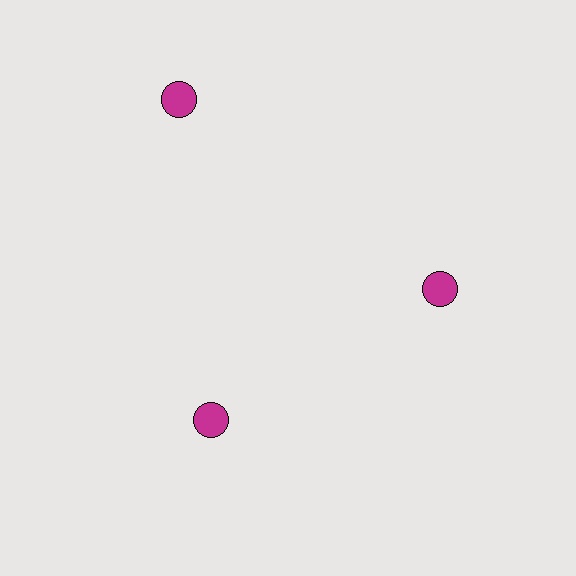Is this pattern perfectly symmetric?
No. The 3 magenta circles are arranged in a ring, but one element near the 11 o'clock position is pushed outward from the center, breaking the 3-fold rotational symmetry.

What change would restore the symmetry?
The symmetry would be restored by moving it inward, back onto the ring so that all 3 circles sit at equal angles and equal distance from the center.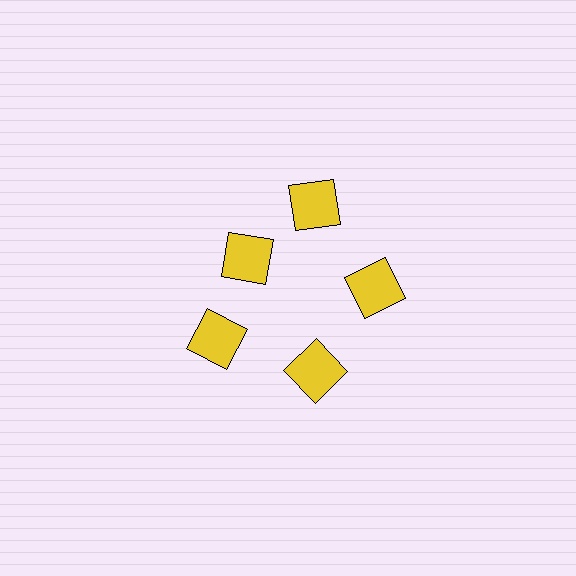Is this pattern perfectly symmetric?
No. The 5 yellow squares are arranged in a ring, but one element near the 10 o'clock position is pulled inward toward the center, breaking the 5-fold rotational symmetry.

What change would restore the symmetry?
The symmetry would be restored by moving it outward, back onto the ring so that all 5 squares sit at equal angles and equal distance from the center.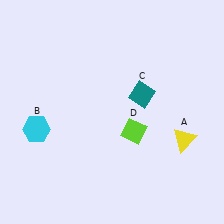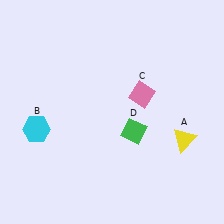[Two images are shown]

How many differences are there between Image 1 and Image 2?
There are 2 differences between the two images.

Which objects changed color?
C changed from teal to pink. D changed from lime to green.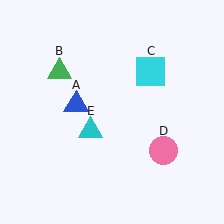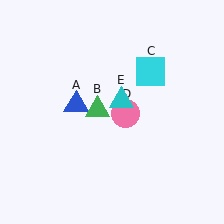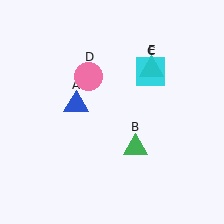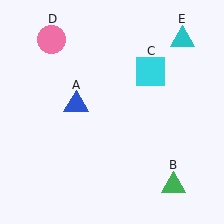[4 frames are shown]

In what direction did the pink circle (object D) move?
The pink circle (object D) moved up and to the left.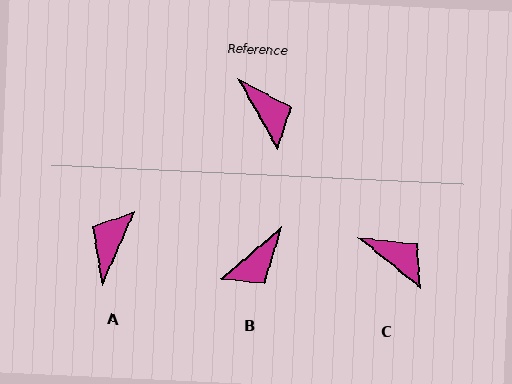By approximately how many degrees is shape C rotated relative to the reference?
Approximately 21 degrees counter-clockwise.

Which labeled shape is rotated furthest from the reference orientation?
A, about 127 degrees away.